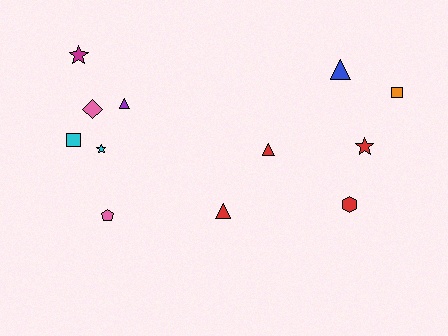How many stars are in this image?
There are 3 stars.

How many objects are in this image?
There are 12 objects.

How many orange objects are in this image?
There is 1 orange object.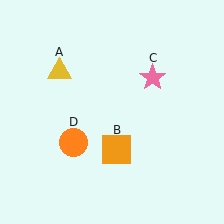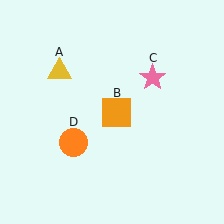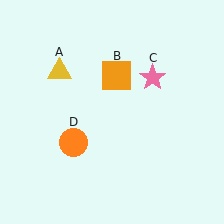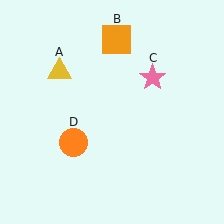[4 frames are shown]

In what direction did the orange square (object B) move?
The orange square (object B) moved up.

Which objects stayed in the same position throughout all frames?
Yellow triangle (object A) and pink star (object C) and orange circle (object D) remained stationary.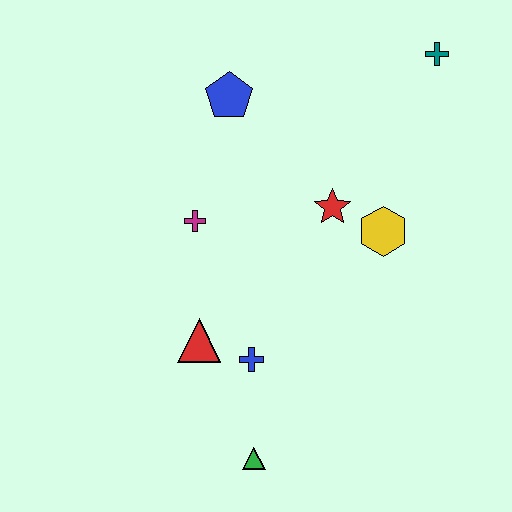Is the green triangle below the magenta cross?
Yes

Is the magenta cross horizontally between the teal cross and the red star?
No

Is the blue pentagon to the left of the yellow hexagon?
Yes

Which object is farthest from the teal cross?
The green triangle is farthest from the teal cross.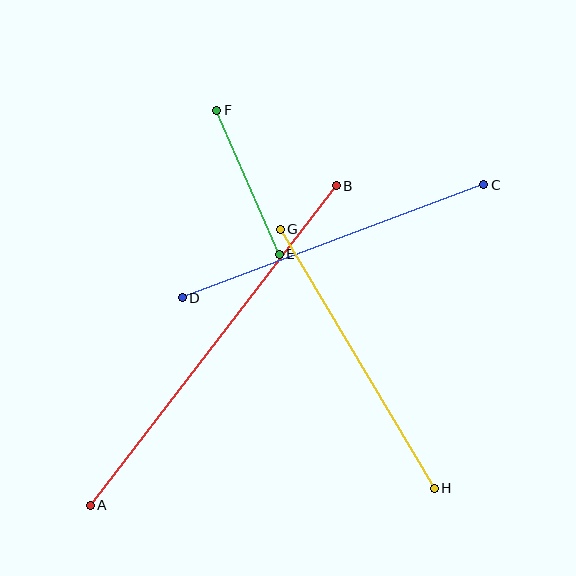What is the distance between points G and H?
The distance is approximately 301 pixels.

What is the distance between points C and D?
The distance is approximately 322 pixels.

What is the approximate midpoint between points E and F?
The midpoint is at approximately (248, 182) pixels.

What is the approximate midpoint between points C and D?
The midpoint is at approximately (333, 241) pixels.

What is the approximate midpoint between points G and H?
The midpoint is at approximately (357, 359) pixels.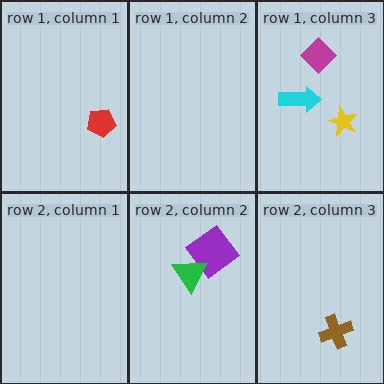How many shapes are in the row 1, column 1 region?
1.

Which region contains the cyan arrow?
The row 1, column 3 region.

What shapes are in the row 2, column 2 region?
The purple diamond, the green triangle.